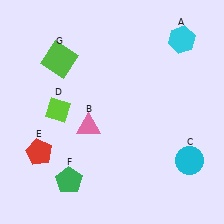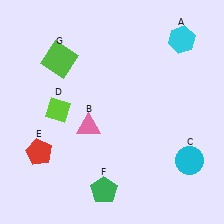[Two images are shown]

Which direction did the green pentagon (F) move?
The green pentagon (F) moved right.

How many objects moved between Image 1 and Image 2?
1 object moved between the two images.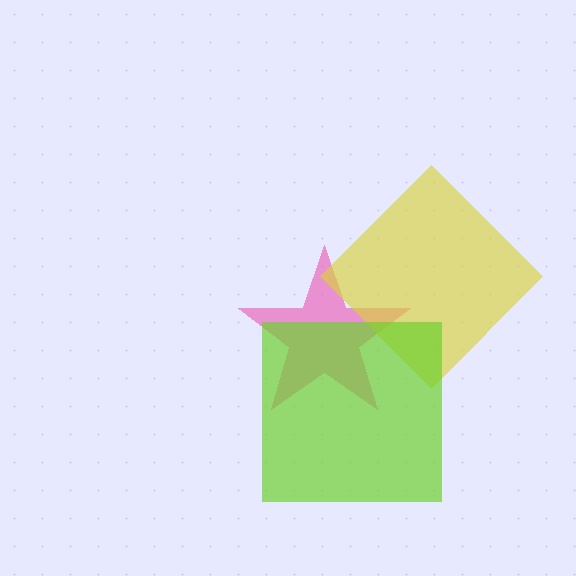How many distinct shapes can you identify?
There are 3 distinct shapes: a pink star, a yellow diamond, a lime square.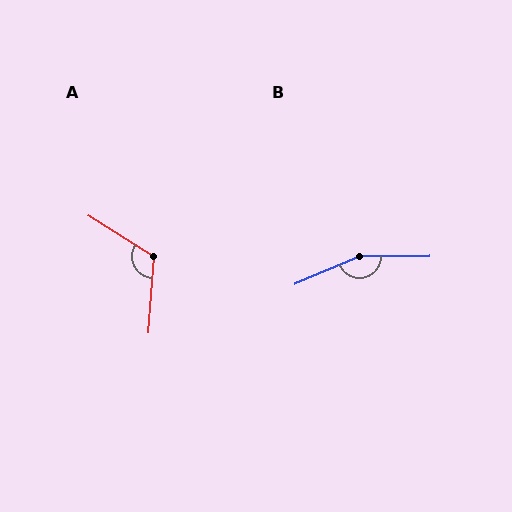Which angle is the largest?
B, at approximately 158 degrees.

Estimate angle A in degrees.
Approximately 118 degrees.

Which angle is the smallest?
A, at approximately 118 degrees.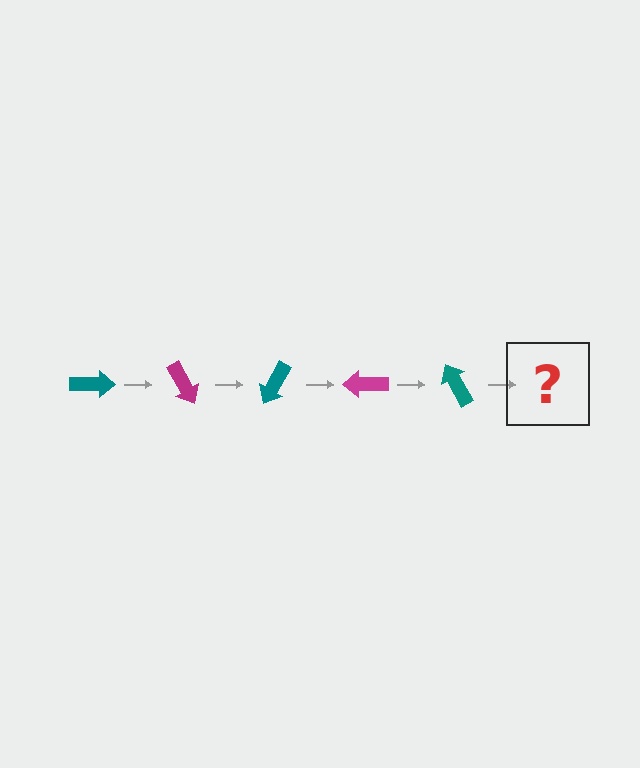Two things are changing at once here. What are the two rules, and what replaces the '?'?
The two rules are that it rotates 60 degrees each step and the color cycles through teal and magenta. The '?' should be a magenta arrow, rotated 300 degrees from the start.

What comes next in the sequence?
The next element should be a magenta arrow, rotated 300 degrees from the start.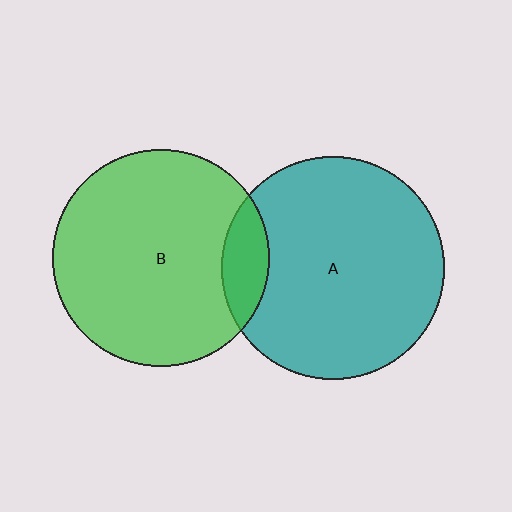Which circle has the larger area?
Circle A (teal).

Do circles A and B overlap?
Yes.